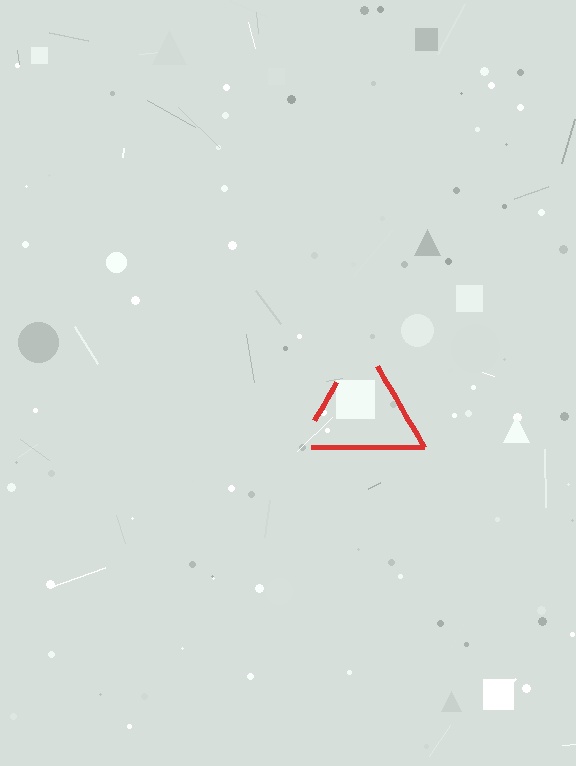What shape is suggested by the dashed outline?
The dashed outline suggests a triangle.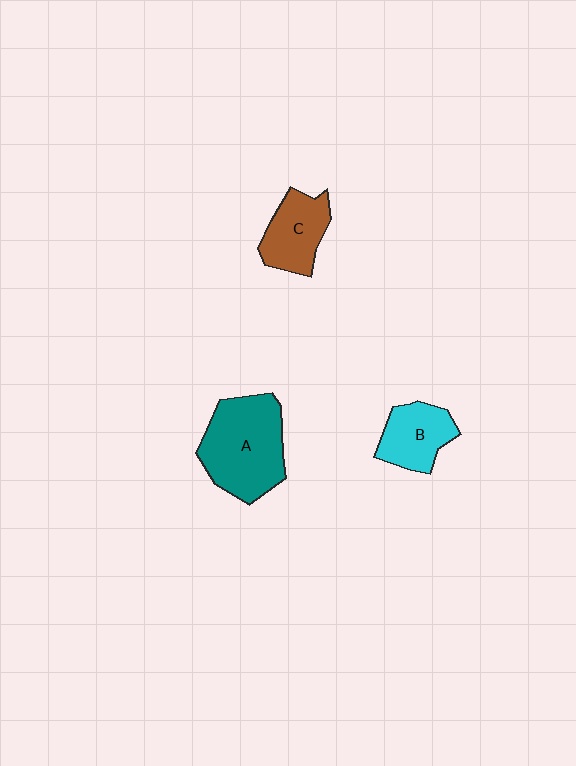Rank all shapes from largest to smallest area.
From largest to smallest: A (teal), C (brown), B (cyan).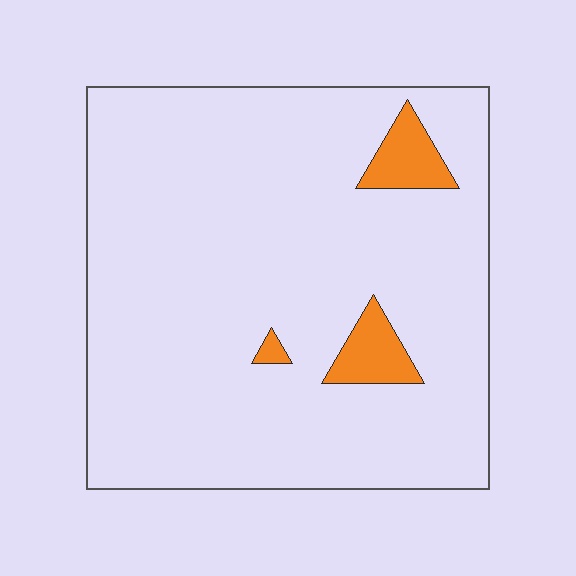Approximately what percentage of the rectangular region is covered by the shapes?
Approximately 5%.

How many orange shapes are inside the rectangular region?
3.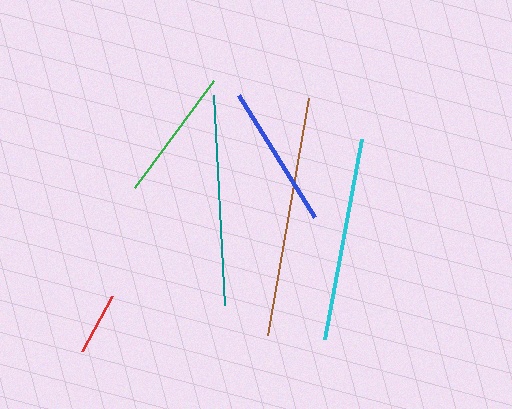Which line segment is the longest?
The brown line is the longest at approximately 240 pixels.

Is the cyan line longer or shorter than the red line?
The cyan line is longer than the red line.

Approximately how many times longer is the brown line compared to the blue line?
The brown line is approximately 1.7 times the length of the blue line.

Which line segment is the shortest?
The red line is the shortest at approximately 62 pixels.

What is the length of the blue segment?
The blue segment is approximately 144 pixels long.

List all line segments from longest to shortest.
From longest to shortest: brown, teal, cyan, blue, green, red.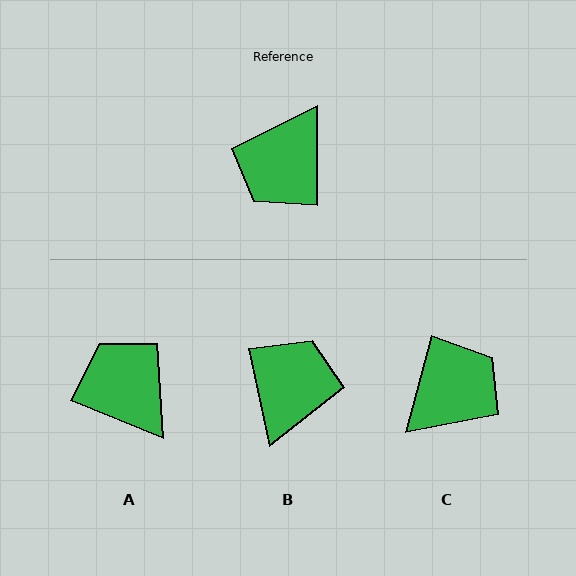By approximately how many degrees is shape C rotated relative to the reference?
Approximately 164 degrees counter-clockwise.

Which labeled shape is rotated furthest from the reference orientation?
B, about 169 degrees away.